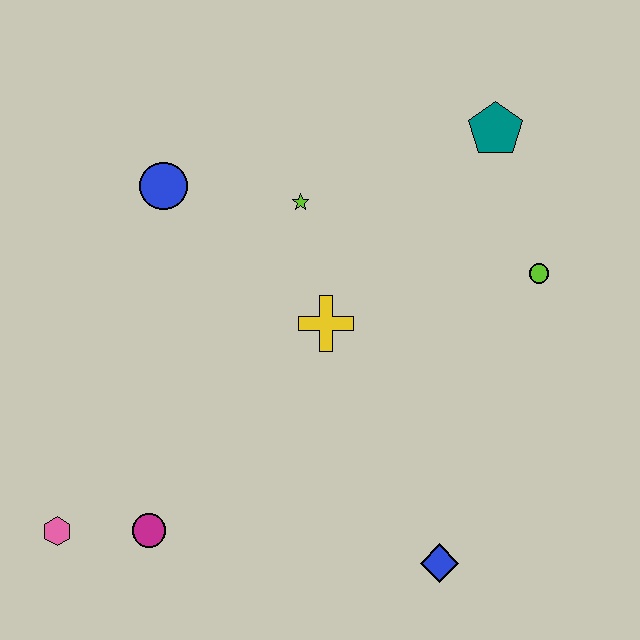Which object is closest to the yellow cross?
The lime star is closest to the yellow cross.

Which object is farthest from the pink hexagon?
The teal pentagon is farthest from the pink hexagon.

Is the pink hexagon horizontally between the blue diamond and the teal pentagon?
No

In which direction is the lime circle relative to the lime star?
The lime circle is to the right of the lime star.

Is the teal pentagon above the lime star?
Yes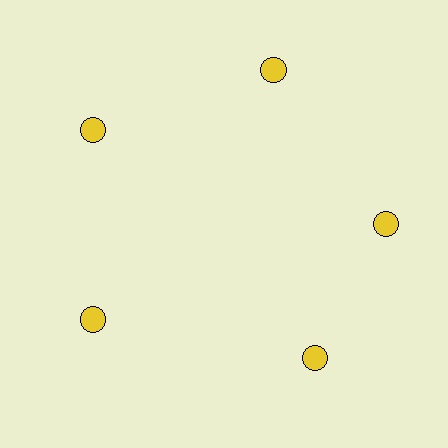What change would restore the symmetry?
The symmetry would be restored by rotating it back into even spacing with its neighbors so that all 5 circles sit at equal angles and equal distance from the center.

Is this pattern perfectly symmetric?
No. The 5 yellow circles are arranged in a ring, but one element near the 5 o'clock position is rotated out of alignment along the ring, breaking the 5-fold rotational symmetry.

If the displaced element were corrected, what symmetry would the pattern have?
It would have 5-fold rotational symmetry — the pattern would map onto itself every 72 degrees.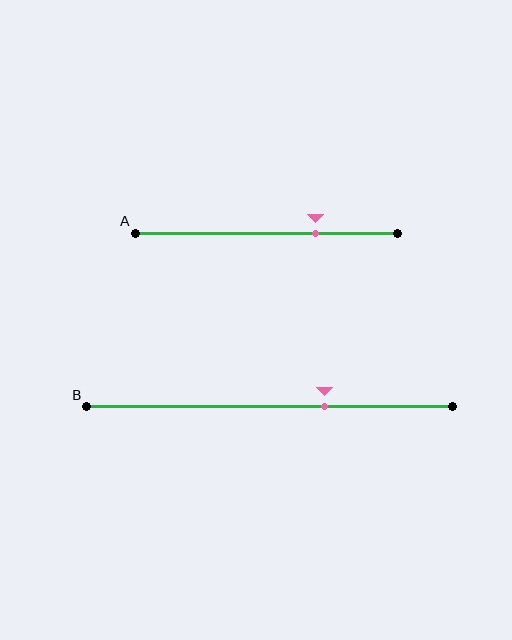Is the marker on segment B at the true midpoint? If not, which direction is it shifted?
No, the marker on segment B is shifted to the right by about 15% of the segment length.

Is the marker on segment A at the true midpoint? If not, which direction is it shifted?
No, the marker on segment A is shifted to the right by about 19% of the segment length.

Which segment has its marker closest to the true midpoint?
Segment B has its marker closest to the true midpoint.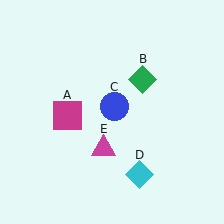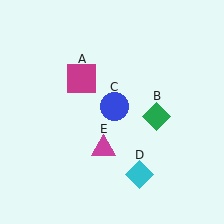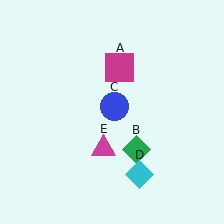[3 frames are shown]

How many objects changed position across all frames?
2 objects changed position: magenta square (object A), green diamond (object B).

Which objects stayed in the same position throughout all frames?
Blue circle (object C) and cyan diamond (object D) and magenta triangle (object E) remained stationary.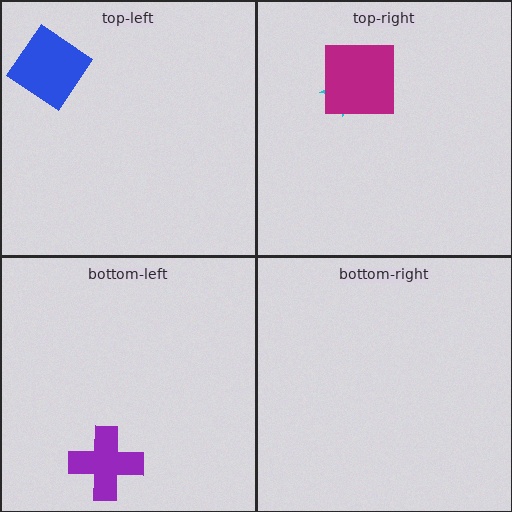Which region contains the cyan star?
The top-right region.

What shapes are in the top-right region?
The cyan star, the magenta square.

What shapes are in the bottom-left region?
The purple cross.